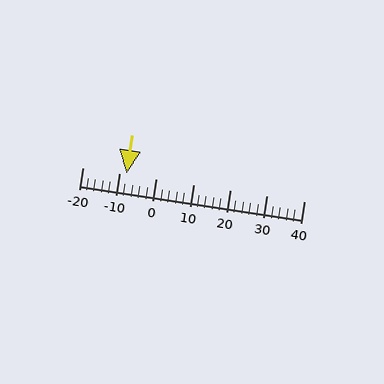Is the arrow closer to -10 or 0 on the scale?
The arrow is closer to -10.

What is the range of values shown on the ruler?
The ruler shows values from -20 to 40.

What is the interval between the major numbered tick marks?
The major tick marks are spaced 10 units apart.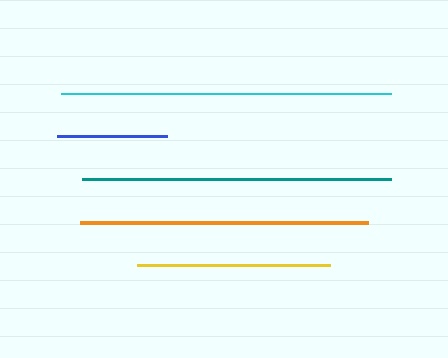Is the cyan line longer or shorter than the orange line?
The cyan line is longer than the orange line.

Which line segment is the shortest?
The blue line is the shortest at approximately 109 pixels.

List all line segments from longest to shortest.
From longest to shortest: cyan, teal, orange, yellow, blue.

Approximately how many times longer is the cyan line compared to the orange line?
The cyan line is approximately 1.1 times the length of the orange line.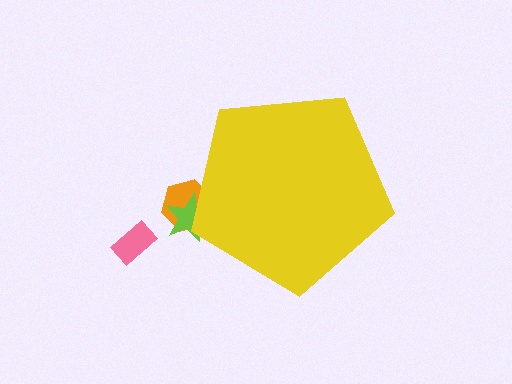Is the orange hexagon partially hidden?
Yes, the orange hexagon is partially hidden behind the yellow pentagon.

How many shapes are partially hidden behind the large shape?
2 shapes are partially hidden.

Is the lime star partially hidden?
Yes, the lime star is partially hidden behind the yellow pentagon.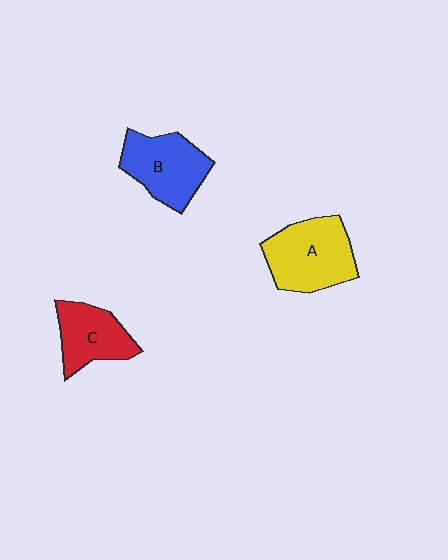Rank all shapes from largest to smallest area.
From largest to smallest: A (yellow), B (blue), C (red).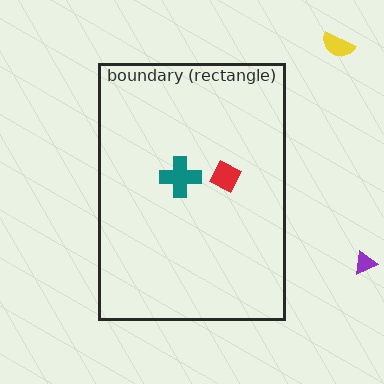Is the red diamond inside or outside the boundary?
Inside.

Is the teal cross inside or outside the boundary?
Inside.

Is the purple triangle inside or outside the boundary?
Outside.